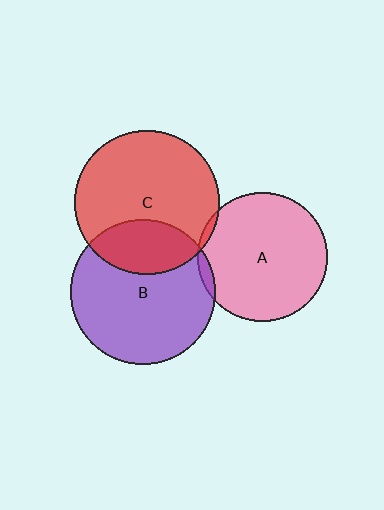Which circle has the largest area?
Circle B (purple).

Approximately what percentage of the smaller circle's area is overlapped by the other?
Approximately 5%.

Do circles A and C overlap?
Yes.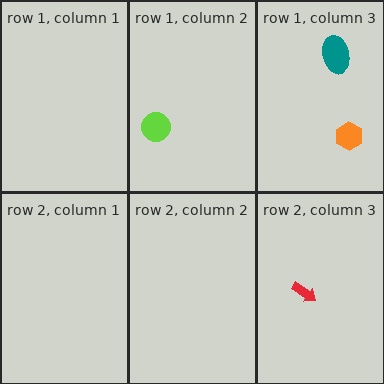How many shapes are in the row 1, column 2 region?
1.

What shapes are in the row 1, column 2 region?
The lime circle.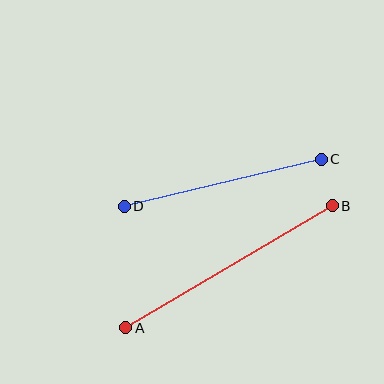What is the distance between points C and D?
The distance is approximately 203 pixels.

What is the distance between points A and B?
The distance is approximately 240 pixels.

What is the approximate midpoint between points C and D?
The midpoint is at approximately (223, 183) pixels.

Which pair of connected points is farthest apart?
Points A and B are farthest apart.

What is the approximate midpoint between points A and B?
The midpoint is at approximately (229, 267) pixels.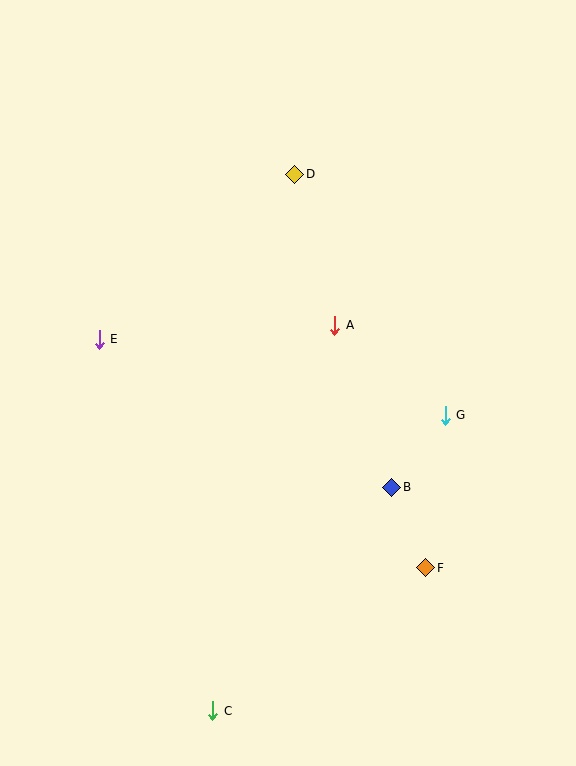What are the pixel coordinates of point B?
Point B is at (392, 487).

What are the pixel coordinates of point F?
Point F is at (426, 568).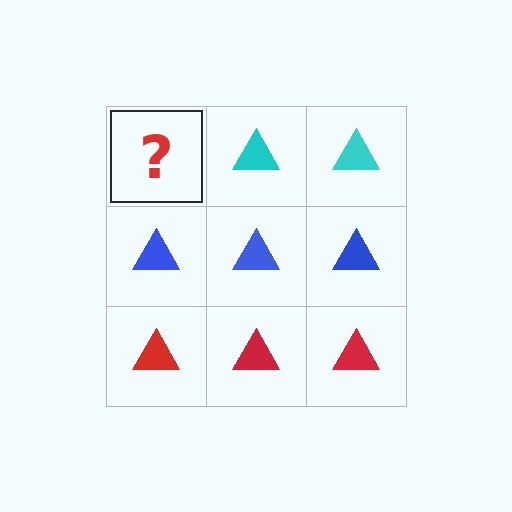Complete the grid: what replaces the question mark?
The question mark should be replaced with a cyan triangle.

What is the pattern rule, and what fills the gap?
The rule is that each row has a consistent color. The gap should be filled with a cyan triangle.